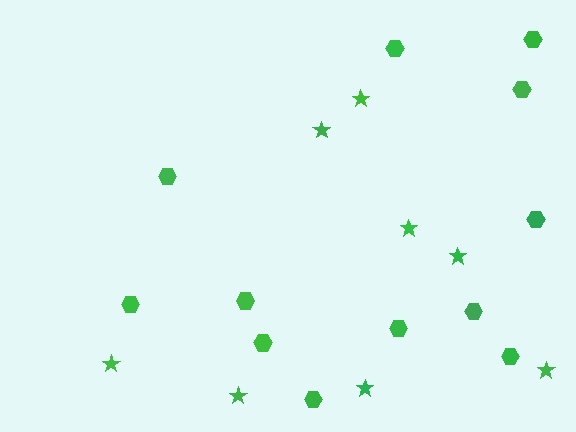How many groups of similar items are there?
There are 2 groups: one group of stars (8) and one group of hexagons (12).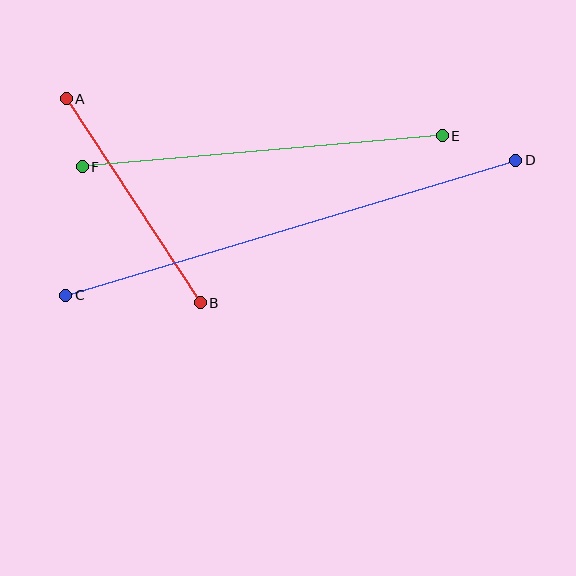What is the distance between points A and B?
The distance is approximately 244 pixels.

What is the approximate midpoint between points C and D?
The midpoint is at approximately (291, 228) pixels.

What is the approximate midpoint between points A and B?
The midpoint is at approximately (133, 201) pixels.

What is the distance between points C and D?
The distance is approximately 470 pixels.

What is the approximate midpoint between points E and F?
The midpoint is at approximately (262, 151) pixels.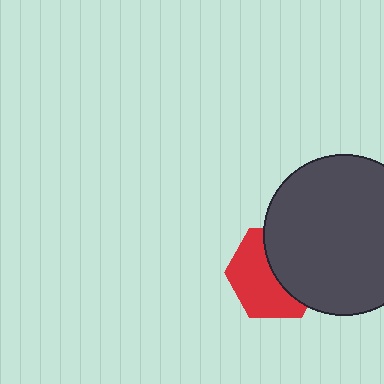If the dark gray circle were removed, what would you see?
You would see the complete red hexagon.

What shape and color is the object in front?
The object in front is a dark gray circle.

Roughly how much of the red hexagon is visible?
About half of it is visible (roughly 53%).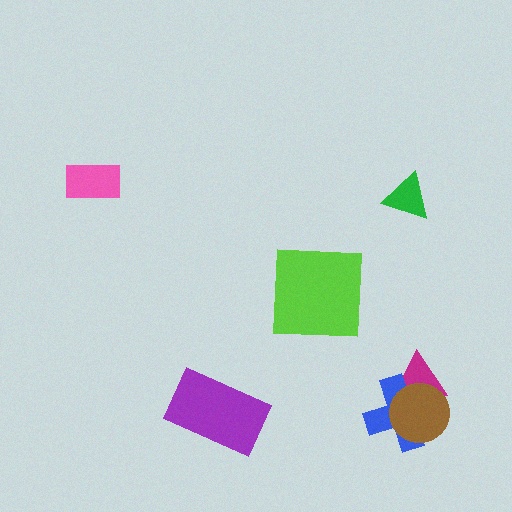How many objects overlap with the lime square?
0 objects overlap with the lime square.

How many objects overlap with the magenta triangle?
2 objects overlap with the magenta triangle.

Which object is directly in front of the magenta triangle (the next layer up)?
The blue cross is directly in front of the magenta triangle.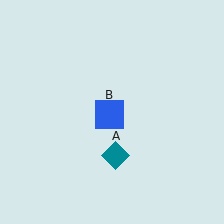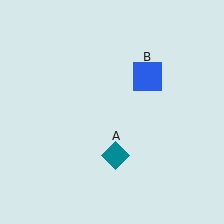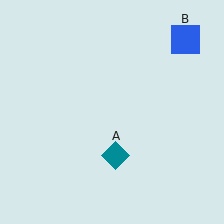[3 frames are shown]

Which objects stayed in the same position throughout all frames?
Teal diamond (object A) remained stationary.